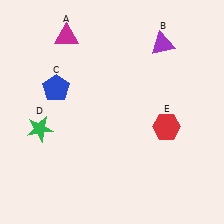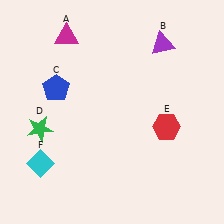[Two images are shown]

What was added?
A cyan diamond (F) was added in Image 2.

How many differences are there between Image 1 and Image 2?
There is 1 difference between the two images.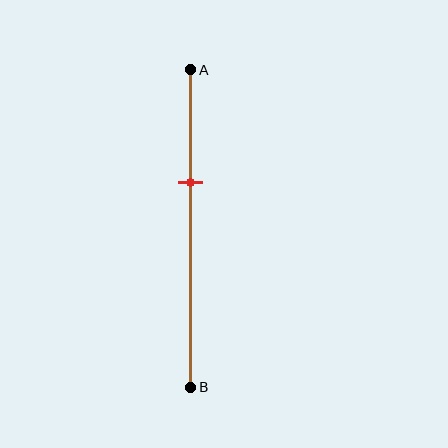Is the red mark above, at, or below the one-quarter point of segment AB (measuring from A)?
The red mark is below the one-quarter point of segment AB.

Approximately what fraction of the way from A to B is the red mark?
The red mark is approximately 35% of the way from A to B.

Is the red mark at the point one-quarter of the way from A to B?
No, the mark is at about 35% from A, not at the 25% one-quarter point.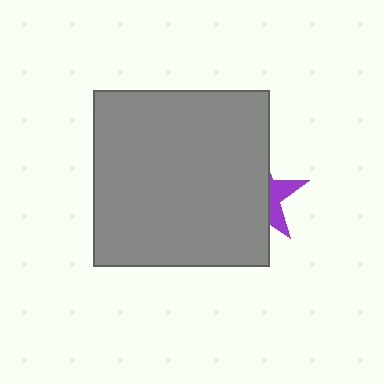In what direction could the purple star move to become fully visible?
The purple star could move right. That would shift it out from behind the gray rectangle entirely.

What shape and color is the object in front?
The object in front is a gray rectangle.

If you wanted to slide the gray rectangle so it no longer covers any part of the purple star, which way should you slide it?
Slide it left — that is the most direct way to separate the two shapes.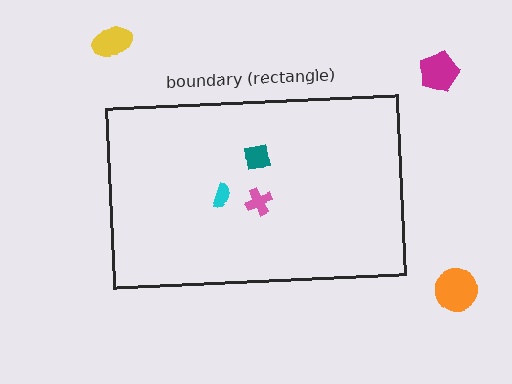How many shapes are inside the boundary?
3 inside, 3 outside.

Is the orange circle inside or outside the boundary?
Outside.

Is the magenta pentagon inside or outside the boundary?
Outside.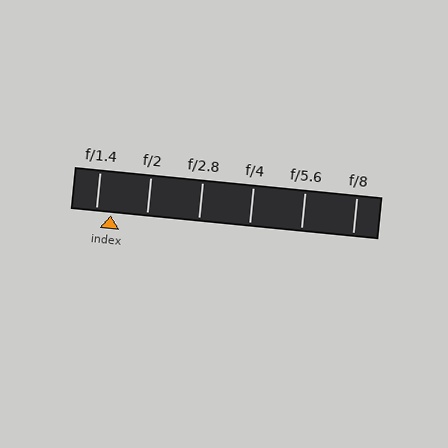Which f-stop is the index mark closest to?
The index mark is closest to f/1.4.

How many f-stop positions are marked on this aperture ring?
There are 6 f-stop positions marked.